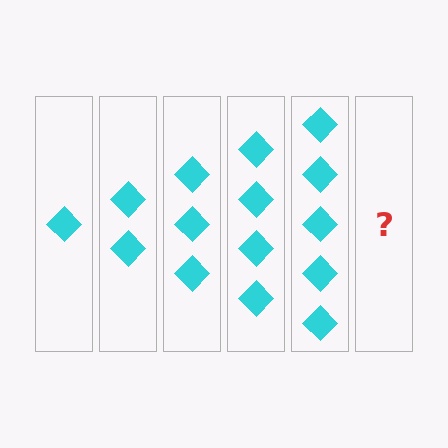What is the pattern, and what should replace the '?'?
The pattern is that each step adds one more diamond. The '?' should be 6 diamonds.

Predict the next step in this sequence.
The next step is 6 diamonds.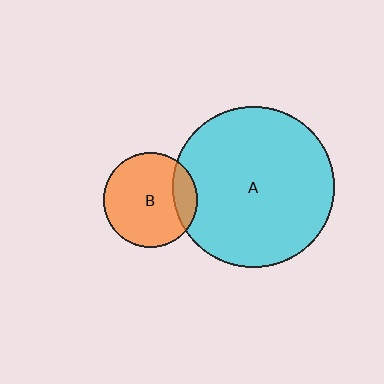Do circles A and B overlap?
Yes.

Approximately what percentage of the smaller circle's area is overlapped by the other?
Approximately 15%.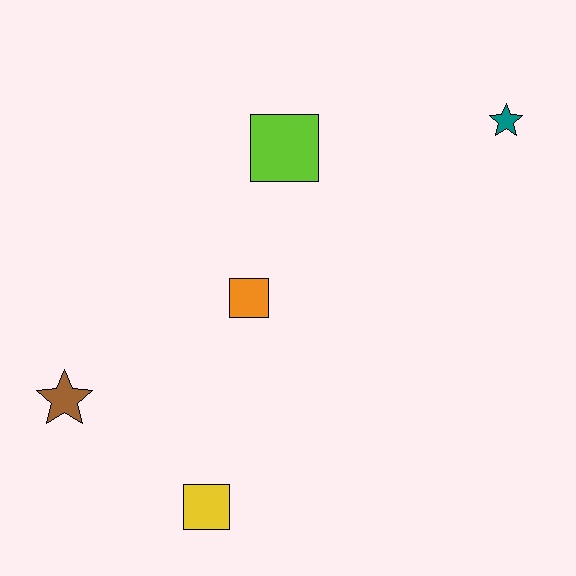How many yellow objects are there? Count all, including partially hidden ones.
There is 1 yellow object.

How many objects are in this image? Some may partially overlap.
There are 5 objects.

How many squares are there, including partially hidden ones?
There are 3 squares.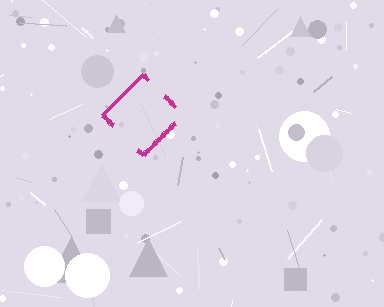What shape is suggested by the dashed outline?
The dashed outline suggests a diamond.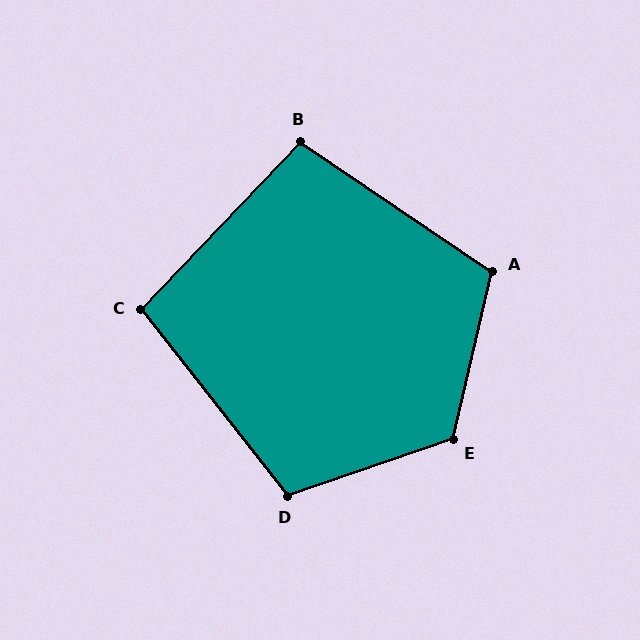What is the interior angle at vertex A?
Approximately 111 degrees (obtuse).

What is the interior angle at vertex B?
Approximately 99 degrees (obtuse).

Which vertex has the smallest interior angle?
C, at approximately 98 degrees.